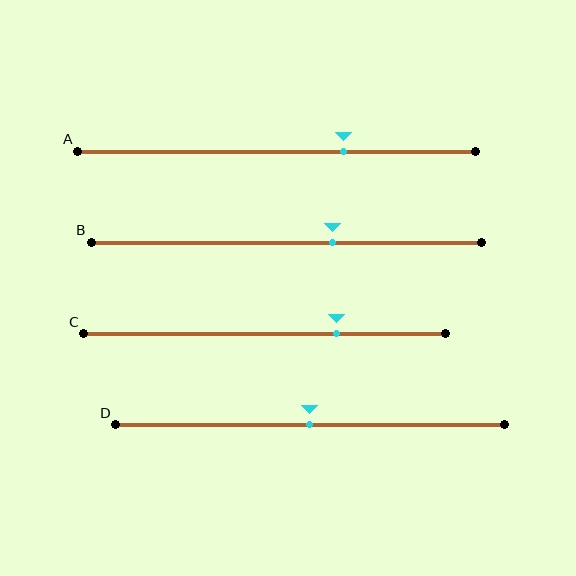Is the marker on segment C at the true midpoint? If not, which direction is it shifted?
No, the marker on segment C is shifted to the right by about 20% of the segment length.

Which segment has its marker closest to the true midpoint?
Segment D has its marker closest to the true midpoint.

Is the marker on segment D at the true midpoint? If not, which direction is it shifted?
Yes, the marker on segment D is at the true midpoint.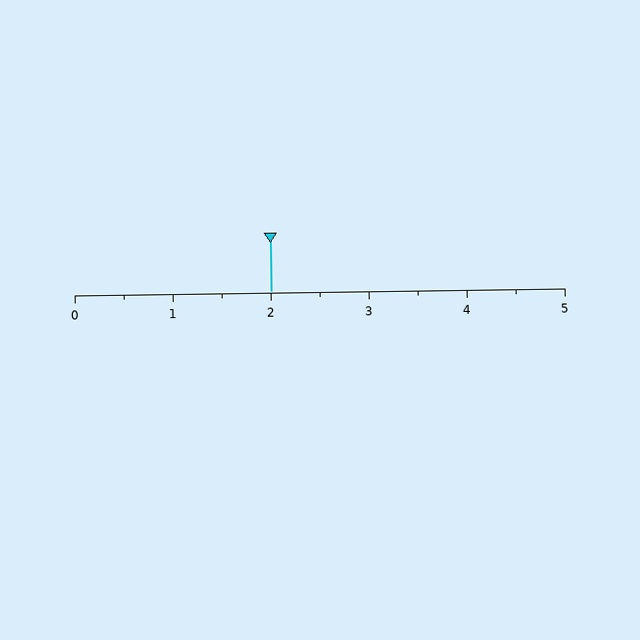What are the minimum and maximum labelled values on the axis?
The axis runs from 0 to 5.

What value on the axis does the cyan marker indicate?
The marker indicates approximately 2.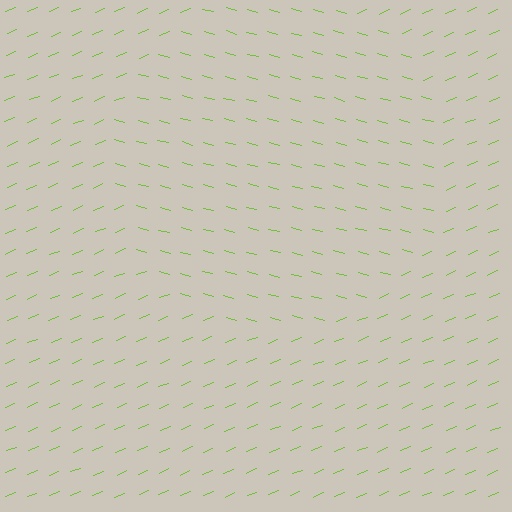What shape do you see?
I see a circle.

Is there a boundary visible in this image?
Yes, there is a texture boundary formed by a change in line orientation.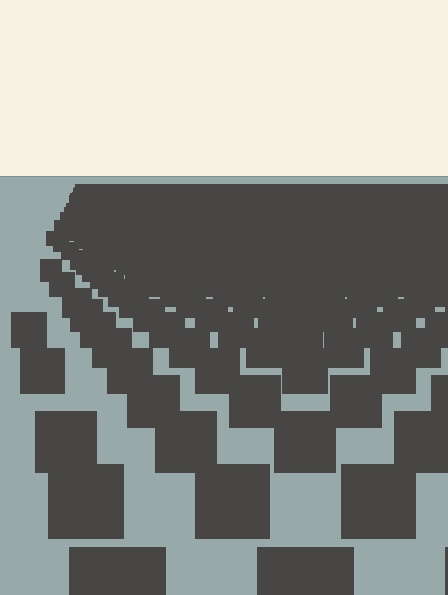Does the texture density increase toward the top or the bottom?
Density increases toward the top.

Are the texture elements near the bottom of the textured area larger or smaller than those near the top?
Larger. Near the bottom, elements are closer to the viewer and appear at a bigger on-screen size.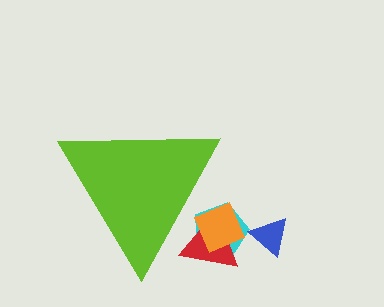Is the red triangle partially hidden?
Yes, the red triangle is partially hidden behind the lime triangle.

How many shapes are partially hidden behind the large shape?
3 shapes are partially hidden.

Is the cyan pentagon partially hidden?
Yes, the cyan pentagon is partially hidden behind the lime triangle.